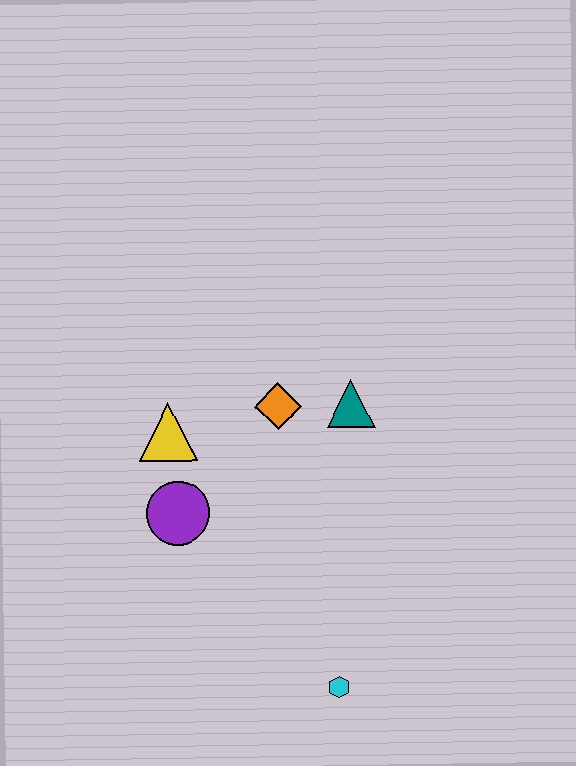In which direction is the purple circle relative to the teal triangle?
The purple circle is to the left of the teal triangle.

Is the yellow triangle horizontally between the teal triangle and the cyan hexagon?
No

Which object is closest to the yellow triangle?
The purple circle is closest to the yellow triangle.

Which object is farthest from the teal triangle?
The cyan hexagon is farthest from the teal triangle.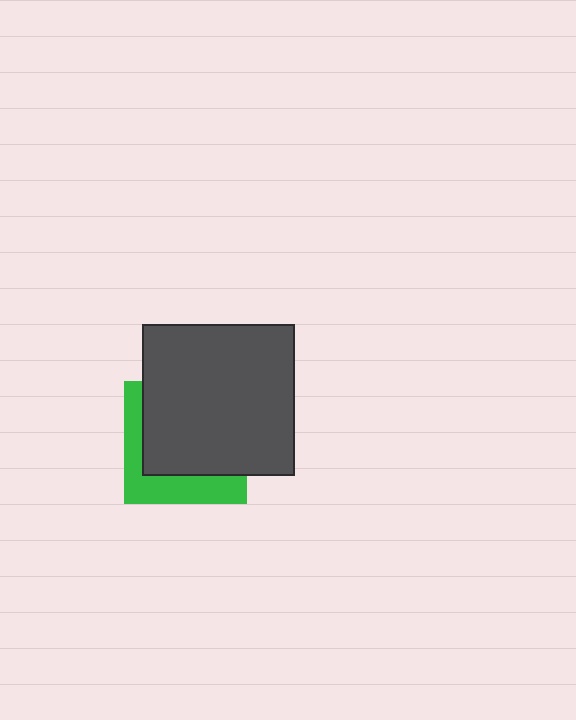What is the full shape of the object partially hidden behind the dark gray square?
The partially hidden object is a green square.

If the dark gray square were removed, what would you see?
You would see the complete green square.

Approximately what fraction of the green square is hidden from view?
Roughly 66% of the green square is hidden behind the dark gray square.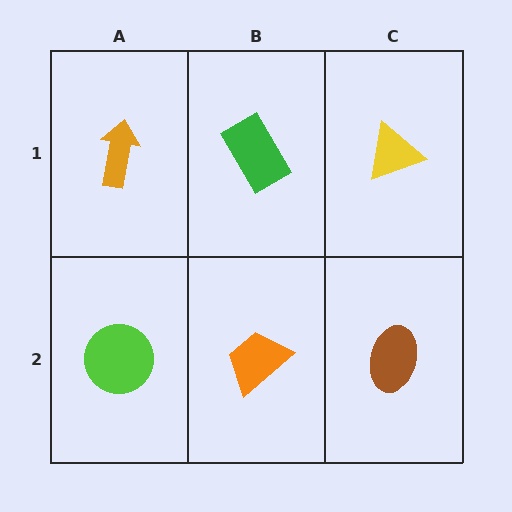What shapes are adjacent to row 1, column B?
An orange trapezoid (row 2, column B), an orange arrow (row 1, column A), a yellow triangle (row 1, column C).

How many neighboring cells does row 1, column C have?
2.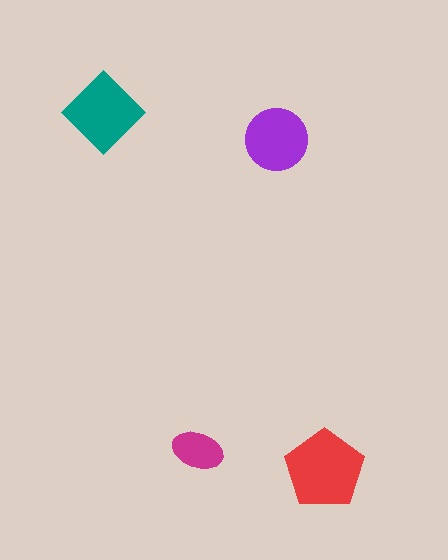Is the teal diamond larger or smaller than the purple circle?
Larger.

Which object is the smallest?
The magenta ellipse.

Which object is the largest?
The red pentagon.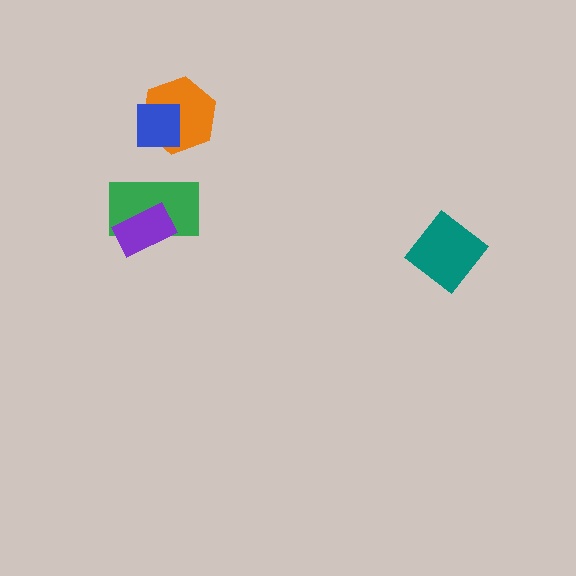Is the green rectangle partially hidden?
Yes, it is partially covered by another shape.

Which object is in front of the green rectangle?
The purple rectangle is in front of the green rectangle.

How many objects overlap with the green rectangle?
1 object overlaps with the green rectangle.